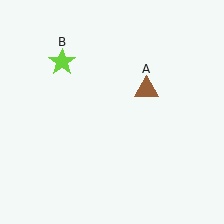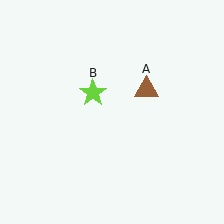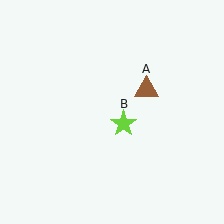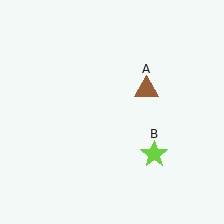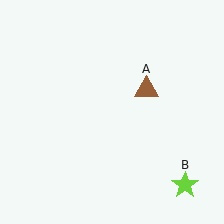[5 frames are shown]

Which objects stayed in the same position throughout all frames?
Brown triangle (object A) remained stationary.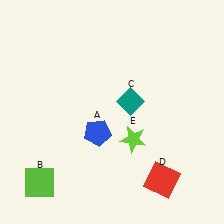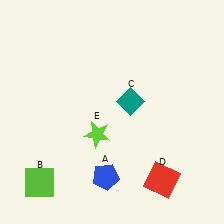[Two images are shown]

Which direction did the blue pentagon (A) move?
The blue pentagon (A) moved down.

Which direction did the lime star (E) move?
The lime star (E) moved left.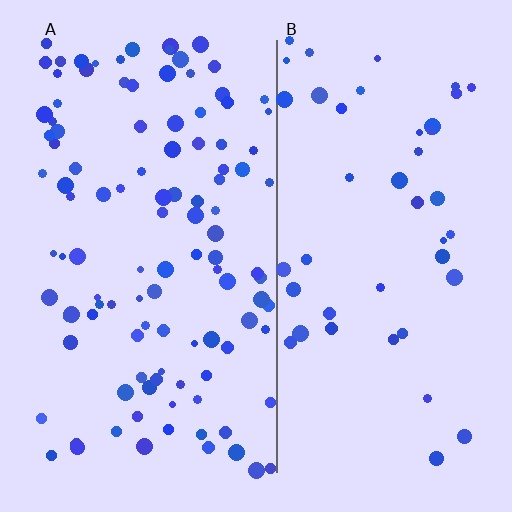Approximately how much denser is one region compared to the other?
Approximately 2.5× — region A over region B.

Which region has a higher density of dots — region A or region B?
A (the left).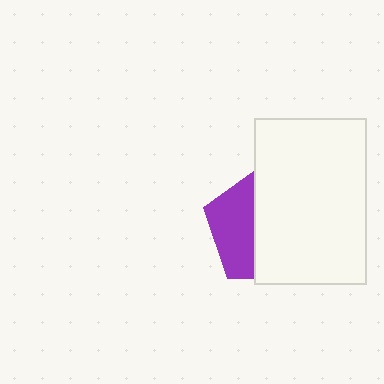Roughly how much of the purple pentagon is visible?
A small part of it is visible (roughly 37%).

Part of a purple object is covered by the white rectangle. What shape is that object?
It is a pentagon.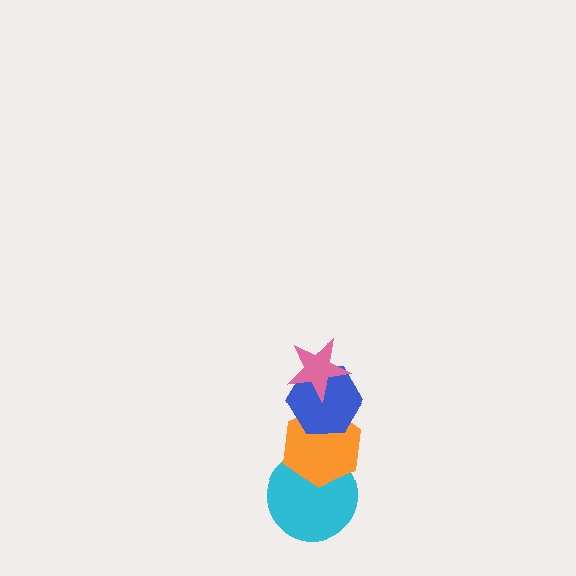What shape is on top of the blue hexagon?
The pink star is on top of the blue hexagon.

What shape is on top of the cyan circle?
The orange hexagon is on top of the cyan circle.